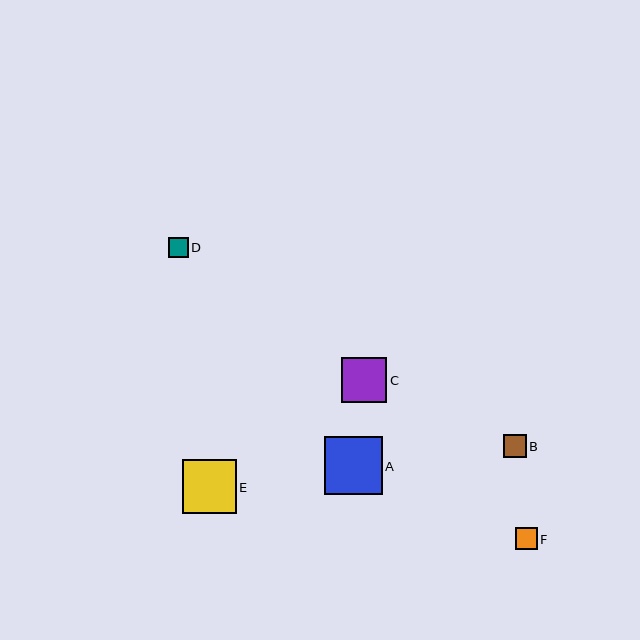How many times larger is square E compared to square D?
Square E is approximately 2.8 times the size of square D.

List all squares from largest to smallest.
From largest to smallest: A, E, C, B, F, D.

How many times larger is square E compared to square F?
Square E is approximately 2.5 times the size of square F.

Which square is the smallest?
Square D is the smallest with a size of approximately 20 pixels.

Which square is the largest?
Square A is the largest with a size of approximately 58 pixels.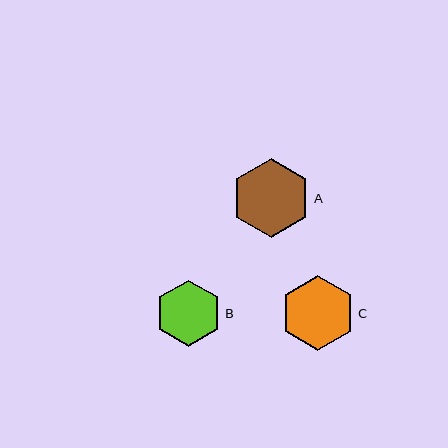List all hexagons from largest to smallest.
From largest to smallest: A, C, B.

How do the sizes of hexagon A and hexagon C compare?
Hexagon A and hexagon C are approximately the same size.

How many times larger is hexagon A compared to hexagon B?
Hexagon A is approximately 1.2 times the size of hexagon B.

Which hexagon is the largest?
Hexagon A is the largest with a size of approximately 80 pixels.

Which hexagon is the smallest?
Hexagon B is the smallest with a size of approximately 66 pixels.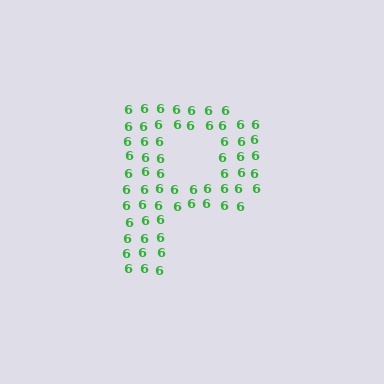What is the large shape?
The large shape is the letter P.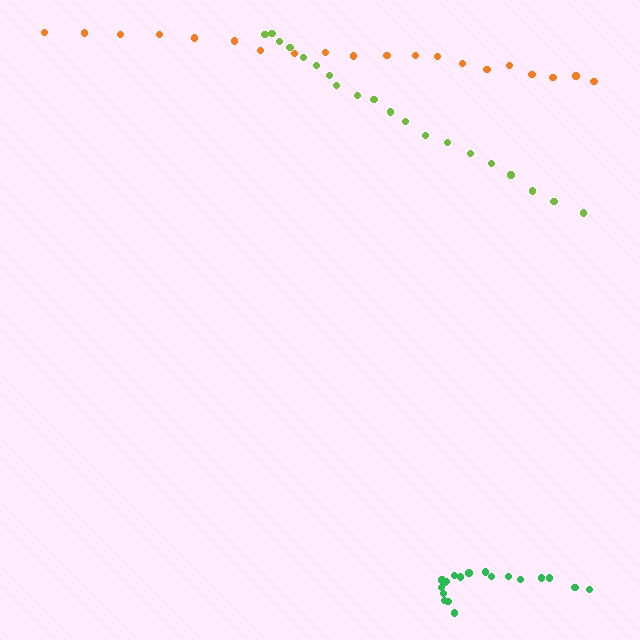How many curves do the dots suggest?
There are 3 distinct paths.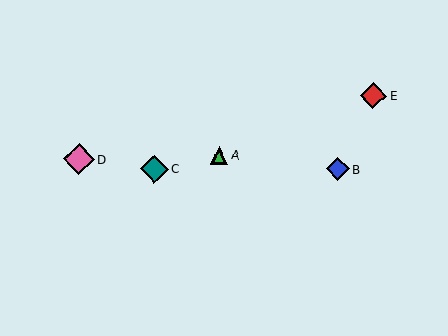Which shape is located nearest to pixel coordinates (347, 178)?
The blue diamond (labeled B) at (338, 169) is nearest to that location.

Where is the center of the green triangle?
The center of the green triangle is at (219, 155).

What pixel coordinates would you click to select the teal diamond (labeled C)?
Click at (154, 169) to select the teal diamond C.